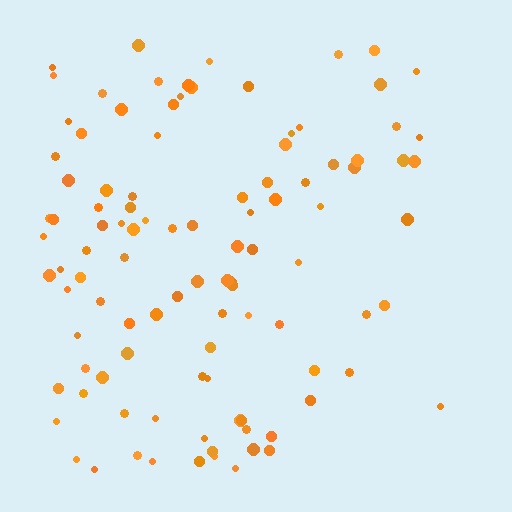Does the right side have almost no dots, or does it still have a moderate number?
Still a moderate number, just noticeably fewer than the left.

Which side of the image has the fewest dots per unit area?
The right.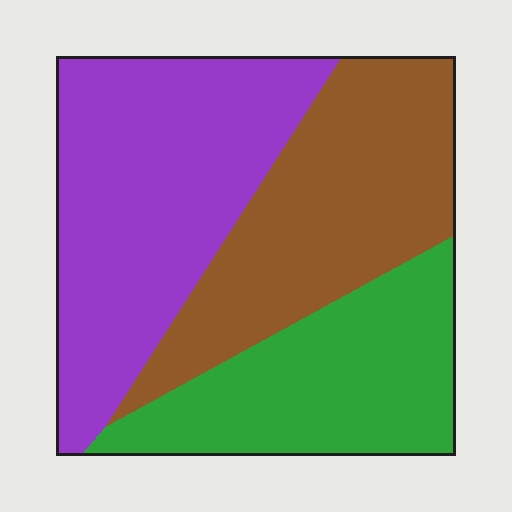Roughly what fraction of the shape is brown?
Brown covers around 35% of the shape.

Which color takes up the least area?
Green, at roughly 30%.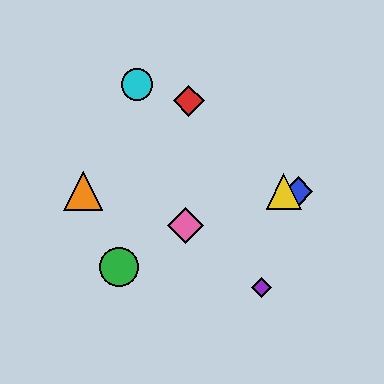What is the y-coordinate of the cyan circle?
The cyan circle is at y≈84.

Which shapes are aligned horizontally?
The blue diamond, the yellow triangle, the orange triangle are aligned horizontally.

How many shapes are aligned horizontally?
3 shapes (the blue diamond, the yellow triangle, the orange triangle) are aligned horizontally.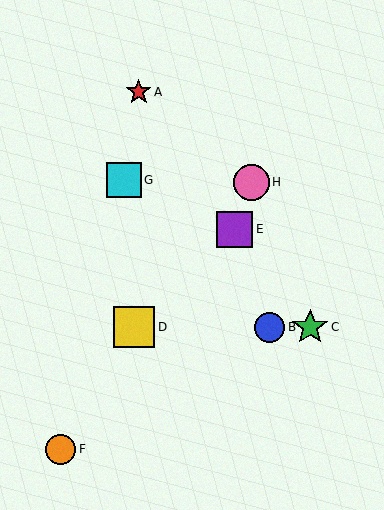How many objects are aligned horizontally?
3 objects (B, C, D) are aligned horizontally.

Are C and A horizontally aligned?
No, C is at y≈327 and A is at y≈92.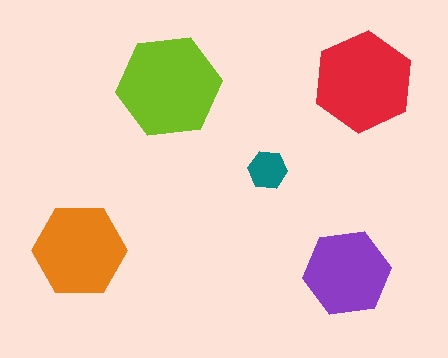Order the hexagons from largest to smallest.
the lime one, the red one, the orange one, the purple one, the teal one.